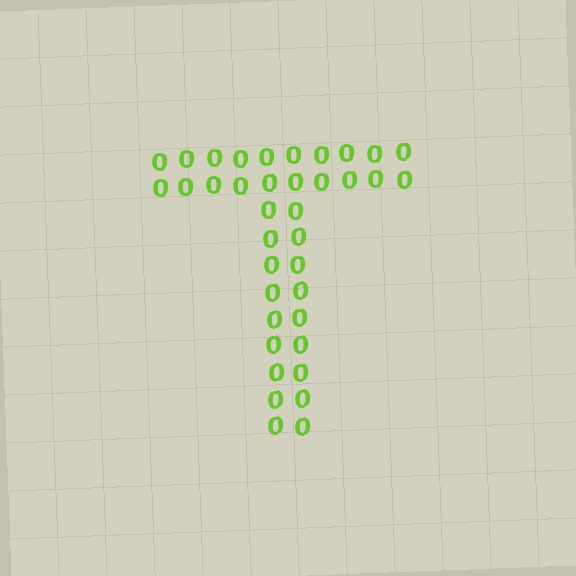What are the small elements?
The small elements are digit 0's.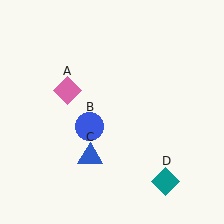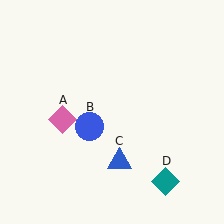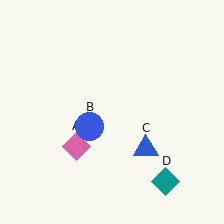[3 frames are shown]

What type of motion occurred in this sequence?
The pink diamond (object A), blue triangle (object C) rotated counterclockwise around the center of the scene.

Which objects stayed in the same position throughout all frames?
Blue circle (object B) and teal diamond (object D) remained stationary.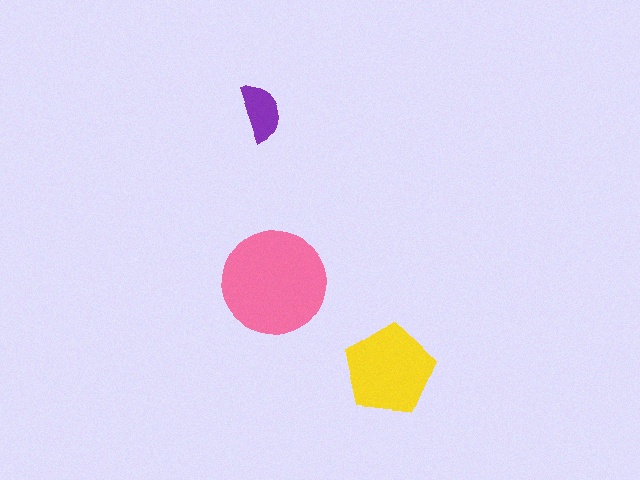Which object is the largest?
The pink circle.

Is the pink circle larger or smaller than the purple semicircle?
Larger.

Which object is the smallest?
The purple semicircle.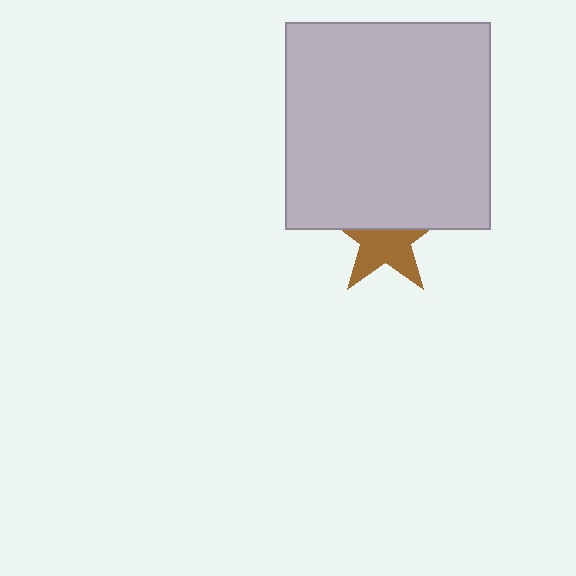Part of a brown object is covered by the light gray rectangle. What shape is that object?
It is a star.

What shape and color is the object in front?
The object in front is a light gray rectangle.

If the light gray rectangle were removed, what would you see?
You would see the complete brown star.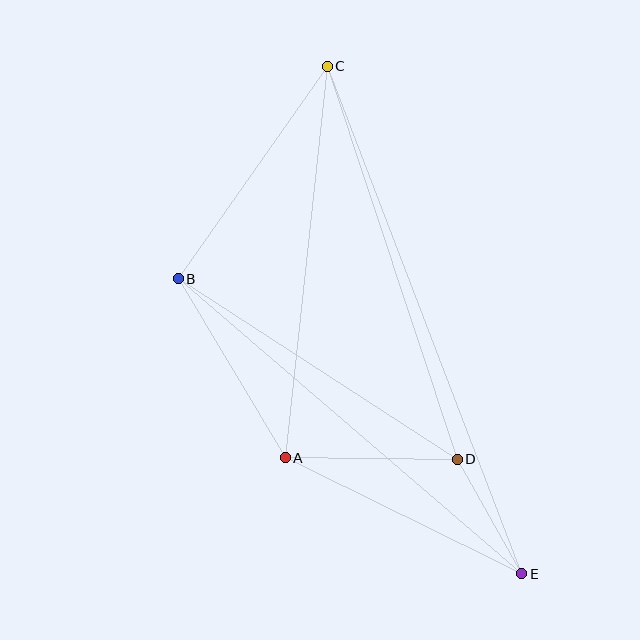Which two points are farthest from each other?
Points C and E are farthest from each other.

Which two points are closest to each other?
Points D and E are closest to each other.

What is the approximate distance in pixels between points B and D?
The distance between B and D is approximately 332 pixels.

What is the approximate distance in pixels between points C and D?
The distance between C and D is approximately 414 pixels.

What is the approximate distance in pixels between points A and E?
The distance between A and E is approximately 264 pixels.